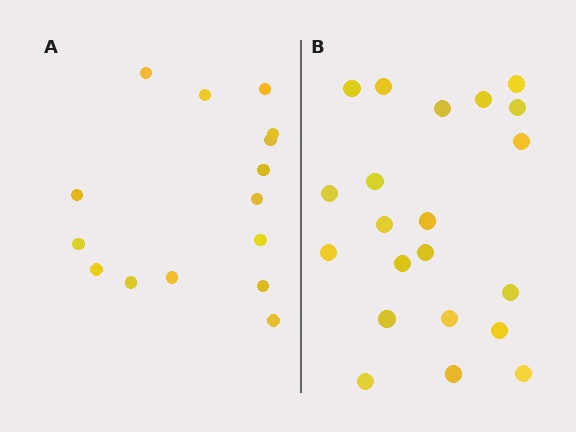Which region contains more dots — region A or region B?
Region B (the right region) has more dots.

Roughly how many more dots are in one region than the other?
Region B has about 6 more dots than region A.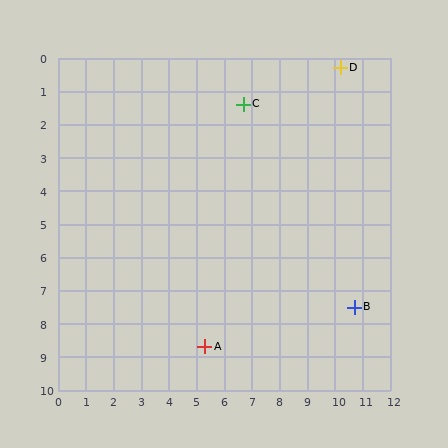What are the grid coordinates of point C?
Point C is at approximately (6.7, 1.4).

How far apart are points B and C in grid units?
Points B and C are about 7.3 grid units apart.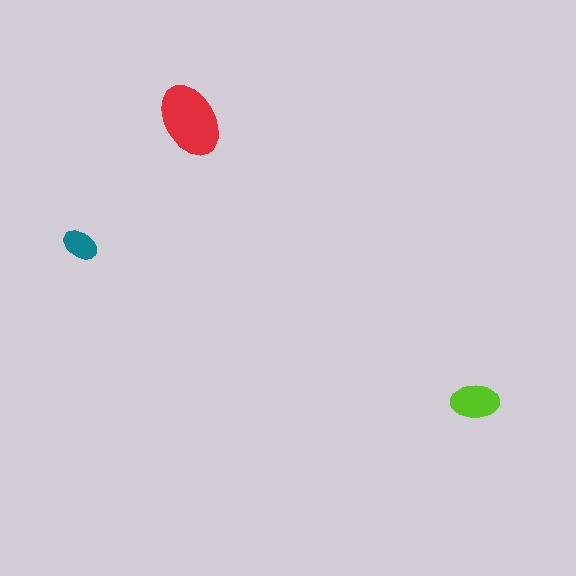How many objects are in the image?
There are 3 objects in the image.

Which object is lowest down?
The lime ellipse is bottommost.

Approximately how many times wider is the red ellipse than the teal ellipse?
About 2 times wider.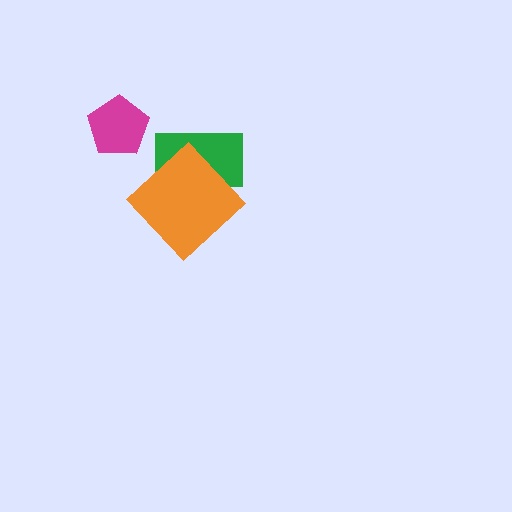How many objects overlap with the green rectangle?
1 object overlaps with the green rectangle.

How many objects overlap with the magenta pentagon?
0 objects overlap with the magenta pentagon.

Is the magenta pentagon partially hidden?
No, no other shape covers it.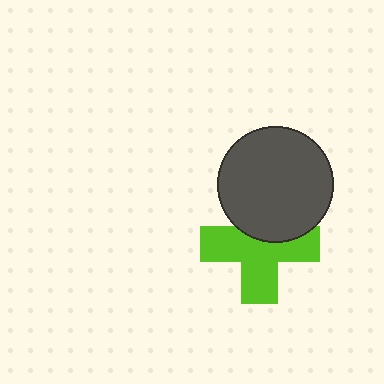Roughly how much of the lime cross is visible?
Most of it is visible (roughly 66%).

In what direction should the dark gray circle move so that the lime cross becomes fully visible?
The dark gray circle should move up. That is the shortest direction to clear the overlap and leave the lime cross fully visible.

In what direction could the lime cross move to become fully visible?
The lime cross could move down. That would shift it out from behind the dark gray circle entirely.